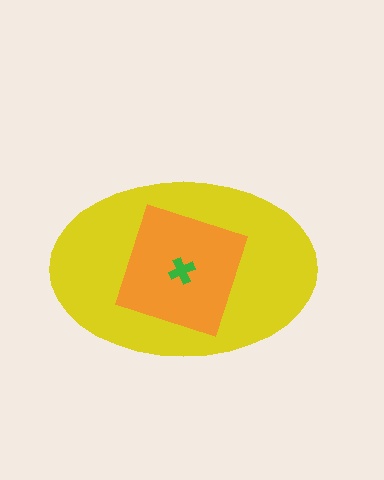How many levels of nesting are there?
3.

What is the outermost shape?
The yellow ellipse.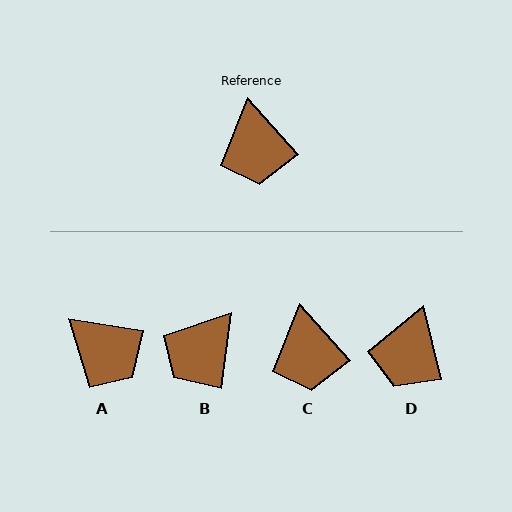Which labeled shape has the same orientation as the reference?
C.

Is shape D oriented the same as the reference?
No, it is off by about 29 degrees.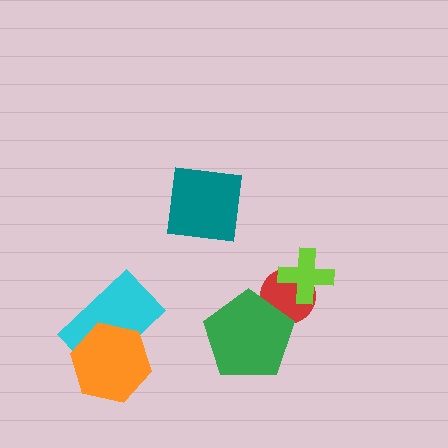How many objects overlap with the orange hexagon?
1 object overlaps with the orange hexagon.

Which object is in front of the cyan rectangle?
The orange hexagon is in front of the cyan rectangle.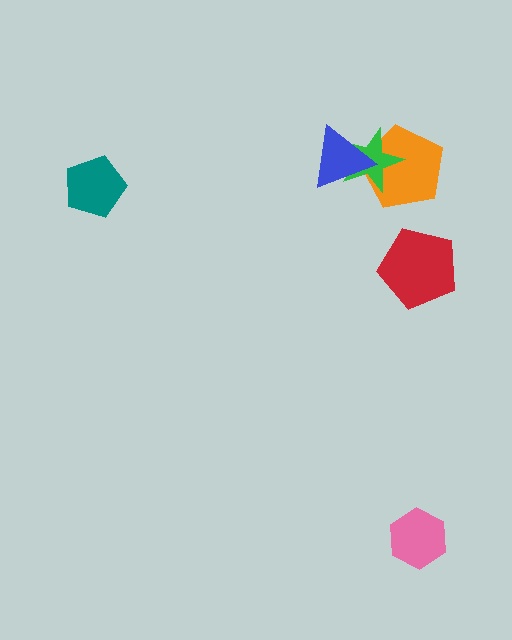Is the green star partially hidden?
Yes, it is partially covered by another shape.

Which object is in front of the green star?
The blue triangle is in front of the green star.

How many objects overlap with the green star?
2 objects overlap with the green star.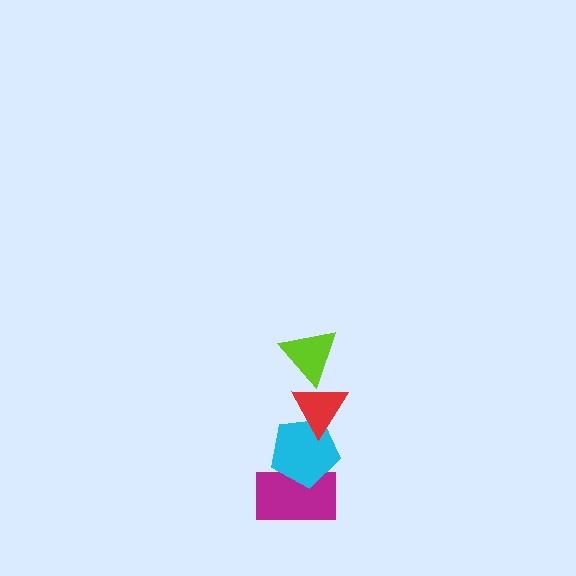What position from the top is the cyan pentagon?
The cyan pentagon is 3rd from the top.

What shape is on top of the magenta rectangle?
The cyan pentagon is on top of the magenta rectangle.